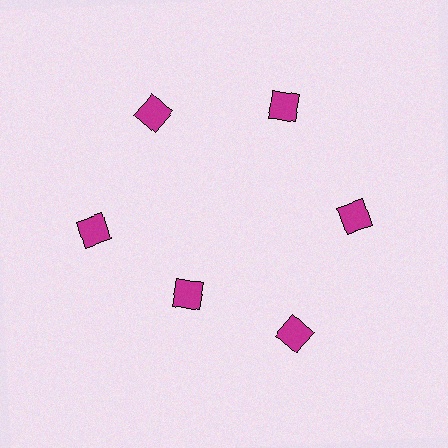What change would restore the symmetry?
The symmetry would be restored by moving it outward, back onto the ring so that all 6 diamonds sit at equal angles and equal distance from the center.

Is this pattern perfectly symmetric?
No. The 6 magenta diamonds are arranged in a ring, but one element near the 7 o'clock position is pulled inward toward the center, breaking the 6-fold rotational symmetry.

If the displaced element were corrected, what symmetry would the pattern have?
It would have 6-fold rotational symmetry — the pattern would map onto itself every 60 degrees.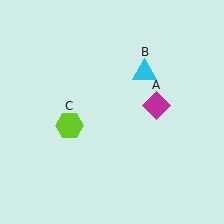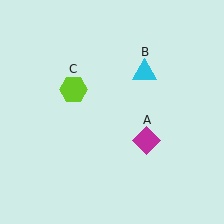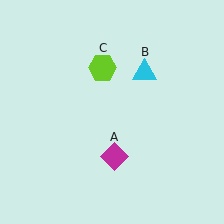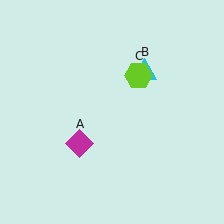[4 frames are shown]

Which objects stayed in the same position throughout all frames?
Cyan triangle (object B) remained stationary.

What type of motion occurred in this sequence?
The magenta diamond (object A), lime hexagon (object C) rotated clockwise around the center of the scene.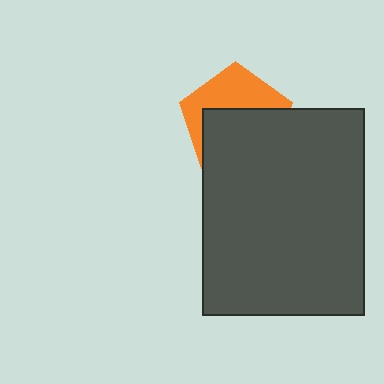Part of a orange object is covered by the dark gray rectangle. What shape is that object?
It is a pentagon.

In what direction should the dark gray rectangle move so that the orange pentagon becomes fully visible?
The dark gray rectangle should move down. That is the shortest direction to clear the overlap and leave the orange pentagon fully visible.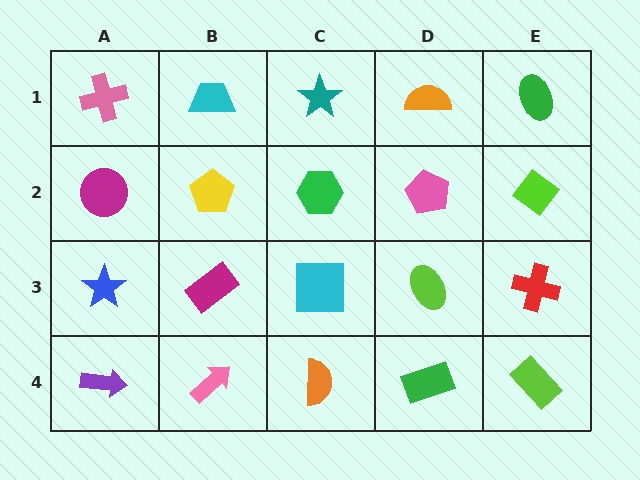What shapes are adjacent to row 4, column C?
A cyan square (row 3, column C), a pink arrow (row 4, column B), a green rectangle (row 4, column D).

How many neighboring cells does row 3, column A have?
3.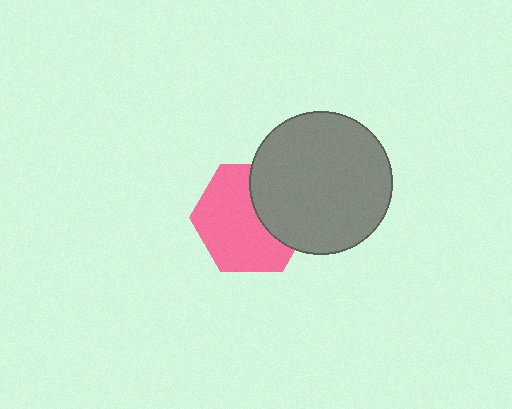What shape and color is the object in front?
The object in front is a gray circle.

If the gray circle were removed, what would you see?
You would see the complete pink hexagon.